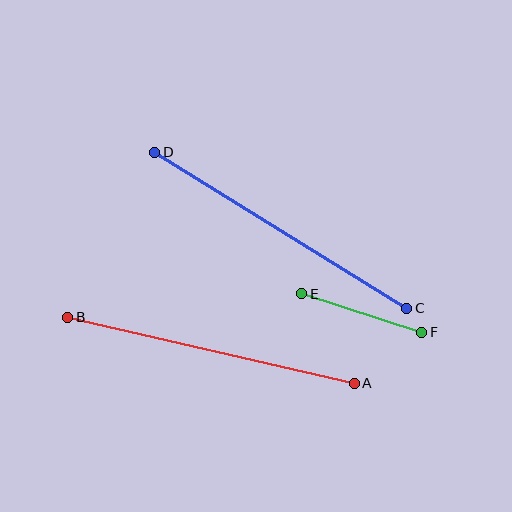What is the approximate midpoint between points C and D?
The midpoint is at approximately (281, 230) pixels.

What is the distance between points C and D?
The distance is approximately 297 pixels.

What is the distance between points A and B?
The distance is approximately 294 pixels.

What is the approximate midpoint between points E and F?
The midpoint is at approximately (362, 313) pixels.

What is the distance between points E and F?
The distance is approximately 126 pixels.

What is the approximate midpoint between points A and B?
The midpoint is at approximately (211, 350) pixels.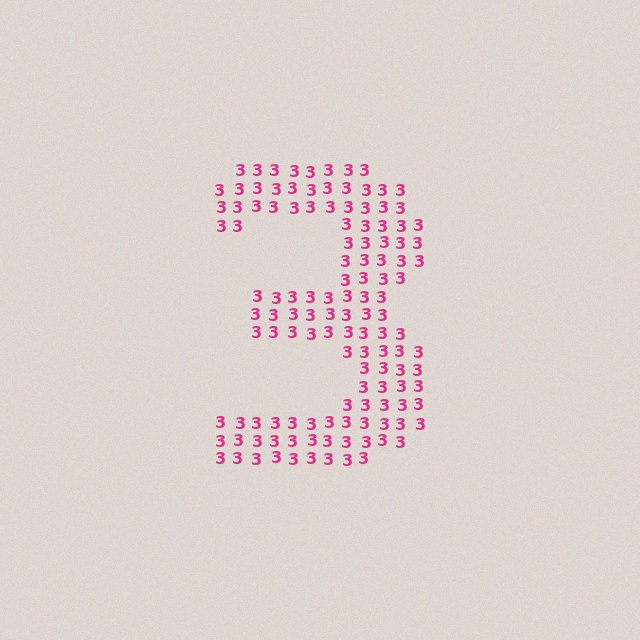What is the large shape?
The large shape is the digit 3.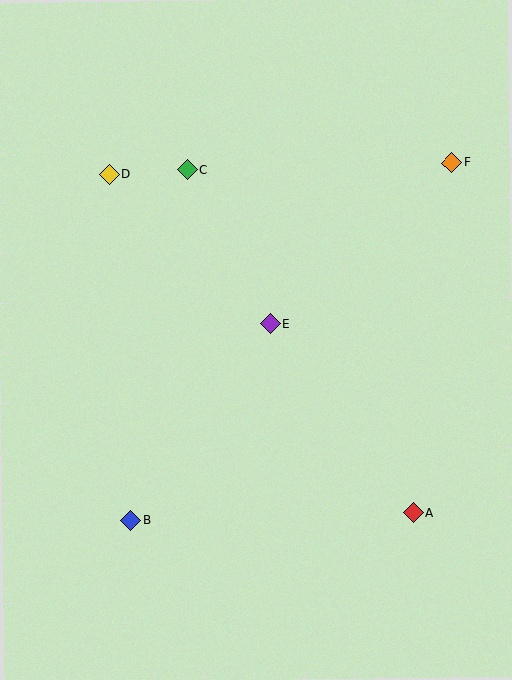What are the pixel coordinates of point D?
Point D is at (109, 174).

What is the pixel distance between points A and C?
The distance between A and C is 411 pixels.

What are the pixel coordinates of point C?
Point C is at (187, 170).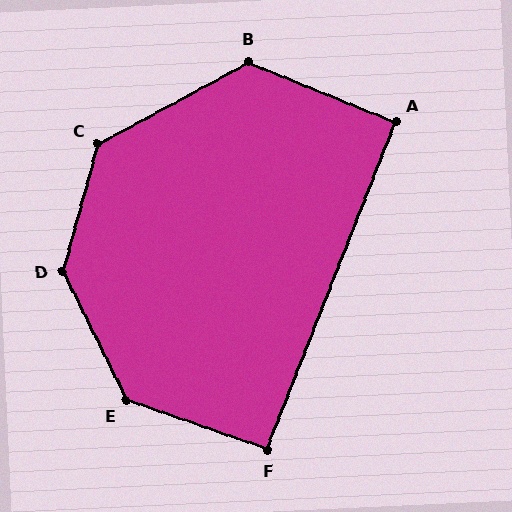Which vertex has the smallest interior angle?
A, at approximately 91 degrees.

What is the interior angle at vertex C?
Approximately 134 degrees (obtuse).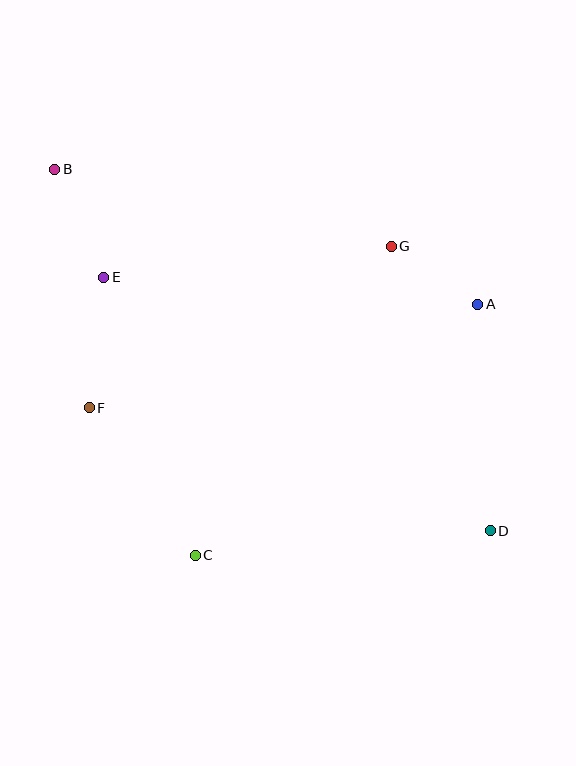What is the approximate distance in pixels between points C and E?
The distance between C and E is approximately 293 pixels.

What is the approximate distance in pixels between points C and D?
The distance between C and D is approximately 296 pixels.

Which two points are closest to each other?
Points A and G are closest to each other.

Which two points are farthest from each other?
Points B and D are farthest from each other.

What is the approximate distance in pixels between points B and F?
The distance between B and F is approximately 241 pixels.